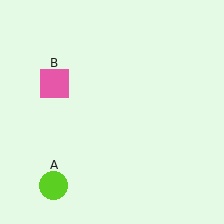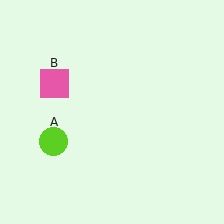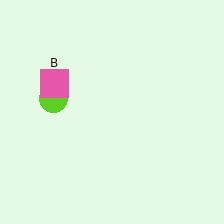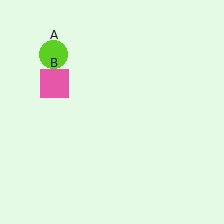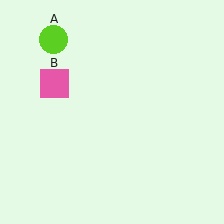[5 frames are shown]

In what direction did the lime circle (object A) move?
The lime circle (object A) moved up.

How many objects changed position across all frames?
1 object changed position: lime circle (object A).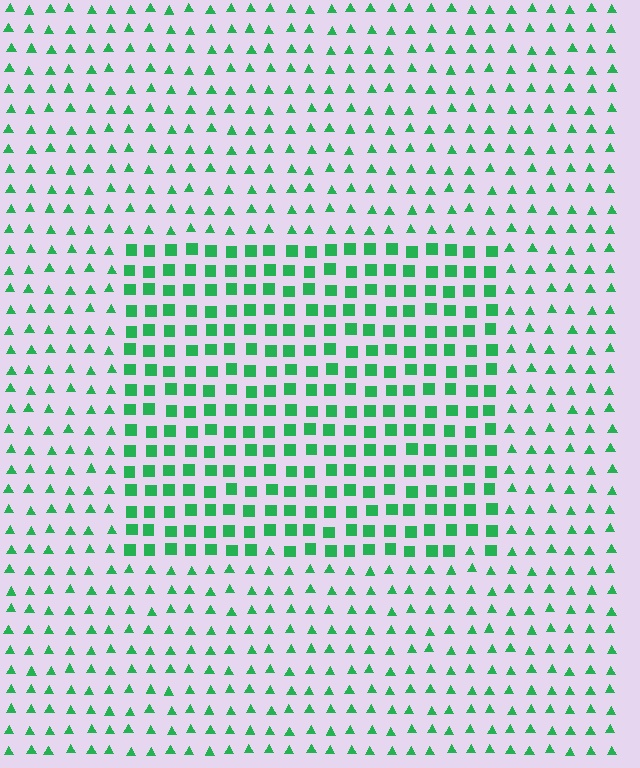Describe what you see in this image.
The image is filled with small green elements arranged in a uniform grid. A rectangle-shaped region contains squares, while the surrounding area contains triangles. The boundary is defined purely by the change in element shape.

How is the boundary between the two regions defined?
The boundary is defined by a change in element shape: squares inside vs. triangles outside. All elements share the same color and spacing.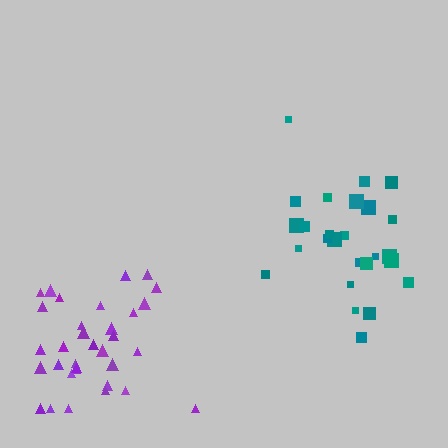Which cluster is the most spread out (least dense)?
Teal.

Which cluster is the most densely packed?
Purple.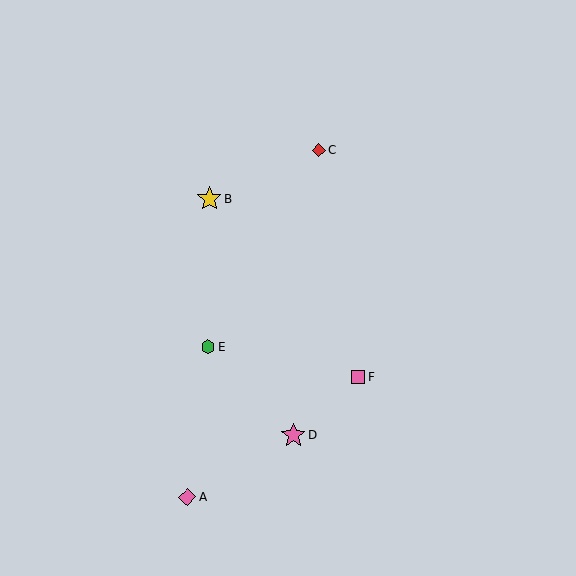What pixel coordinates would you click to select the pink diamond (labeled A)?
Click at (187, 497) to select the pink diamond A.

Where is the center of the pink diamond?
The center of the pink diamond is at (187, 497).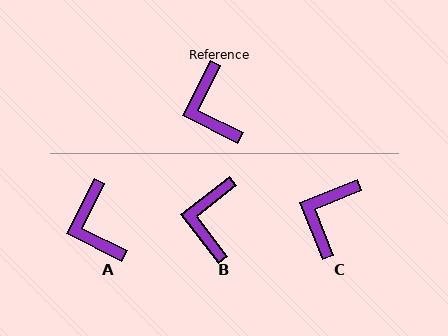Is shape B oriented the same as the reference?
No, it is off by about 26 degrees.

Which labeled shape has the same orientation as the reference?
A.